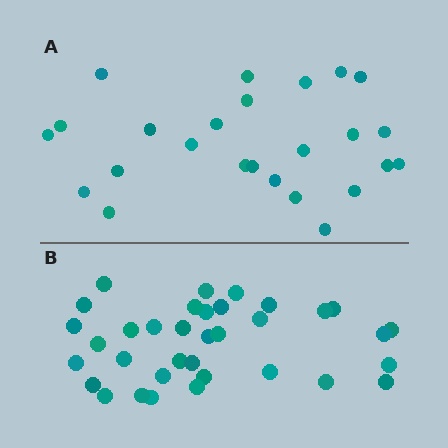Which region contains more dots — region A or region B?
Region B (the bottom region) has more dots.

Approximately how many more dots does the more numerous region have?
Region B has roughly 10 or so more dots than region A.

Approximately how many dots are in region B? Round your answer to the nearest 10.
About 40 dots. (The exact count is 35, which rounds to 40.)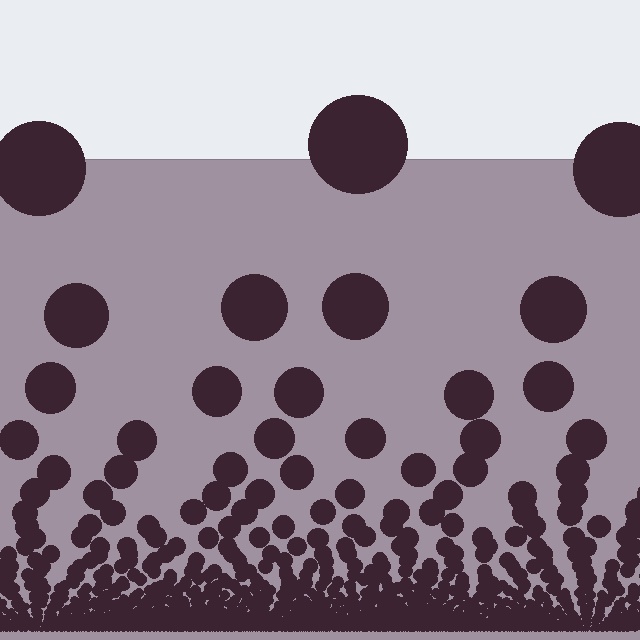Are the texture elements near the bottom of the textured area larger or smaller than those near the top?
Smaller. The gradient is inverted — elements near the bottom are smaller and denser.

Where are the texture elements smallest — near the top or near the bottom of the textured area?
Near the bottom.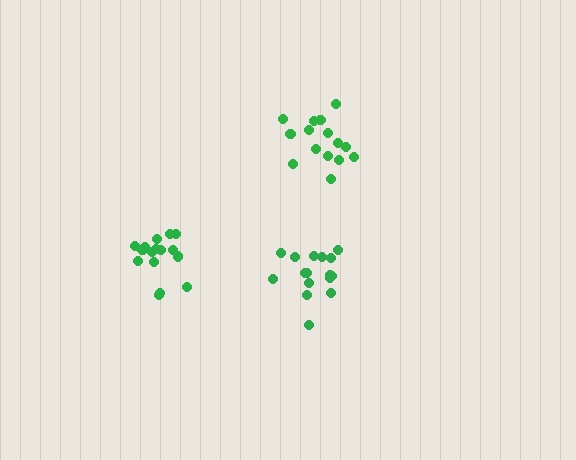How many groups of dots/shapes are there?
There are 3 groups.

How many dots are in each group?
Group 1: 16 dots, Group 2: 17 dots, Group 3: 18 dots (51 total).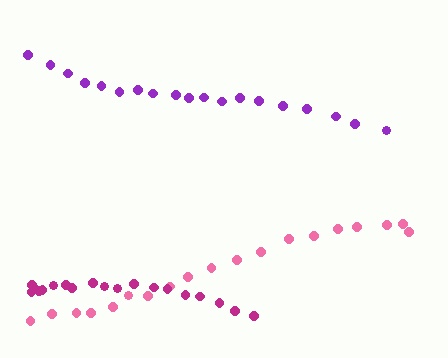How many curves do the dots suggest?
There are 3 distinct paths.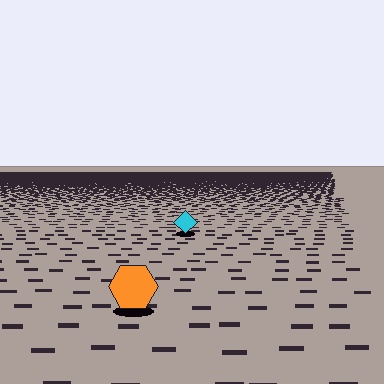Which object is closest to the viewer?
The orange hexagon is closest. The texture marks near it are larger and more spread out.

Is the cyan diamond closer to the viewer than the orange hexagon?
No. The orange hexagon is closer — you can tell from the texture gradient: the ground texture is coarser near it.